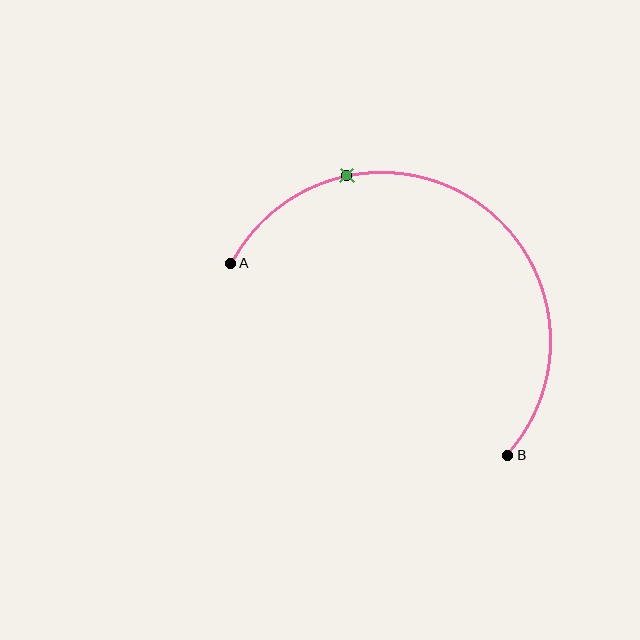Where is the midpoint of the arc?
The arc midpoint is the point on the curve farthest from the straight line joining A and B. It sits above and to the right of that line.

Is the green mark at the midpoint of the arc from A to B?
No. The green mark lies on the arc but is closer to endpoint A. The arc midpoint would be at the point on the curve equidistant along the arc from both A and B.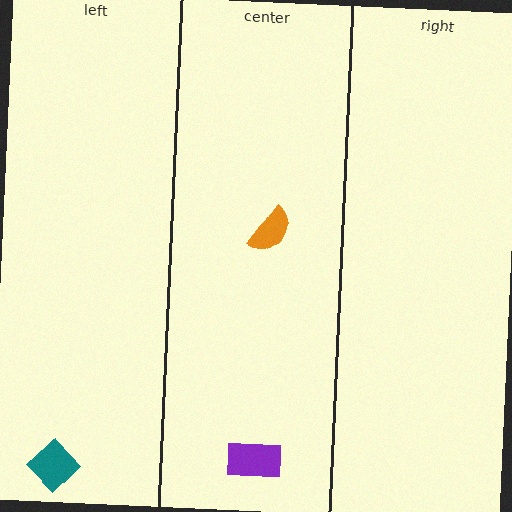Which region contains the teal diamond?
The left region.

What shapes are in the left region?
The teal diamond.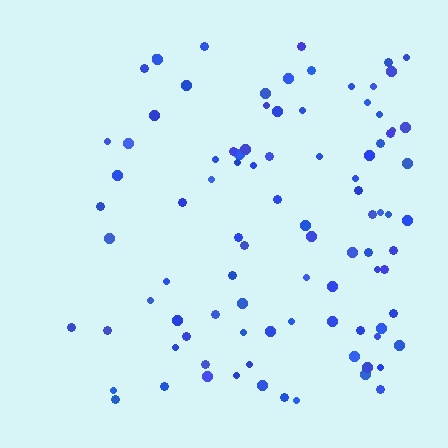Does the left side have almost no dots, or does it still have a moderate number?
Still a moderate number, just noticeably fewer than the right.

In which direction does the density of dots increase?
From left to right, with the right side densest.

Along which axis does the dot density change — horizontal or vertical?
Horizontal.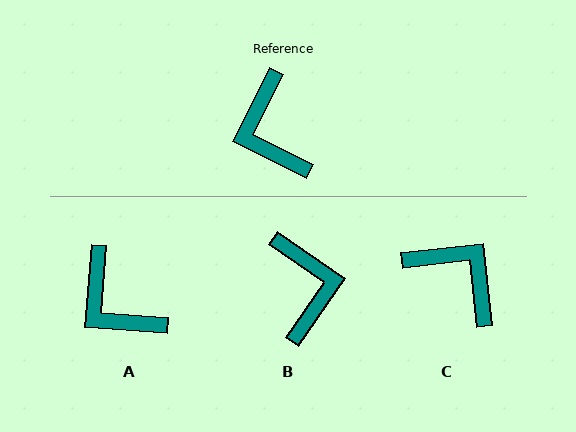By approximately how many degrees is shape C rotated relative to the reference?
Approximately 147 degrees clockwise.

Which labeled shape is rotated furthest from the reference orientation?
B, about 172 degrees away.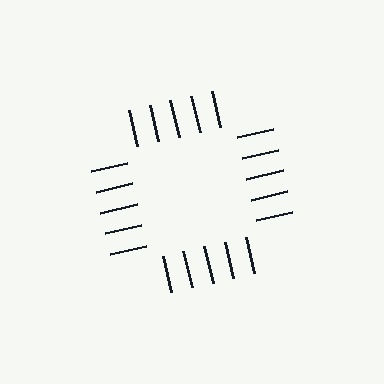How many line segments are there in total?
20 — 5 along each of the 4 edges.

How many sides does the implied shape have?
4 sides — the line-ends trace a square.